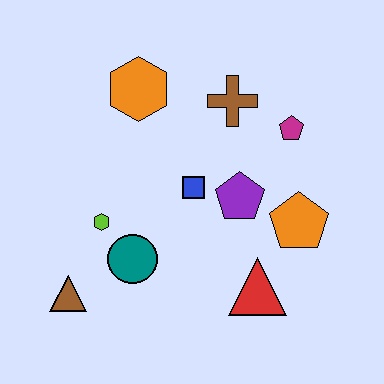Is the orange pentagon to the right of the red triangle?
Yes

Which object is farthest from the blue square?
The brown triangle is farthest from the blue square.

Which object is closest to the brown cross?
The magenta pentagon is closest to the brown cross.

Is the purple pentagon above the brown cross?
No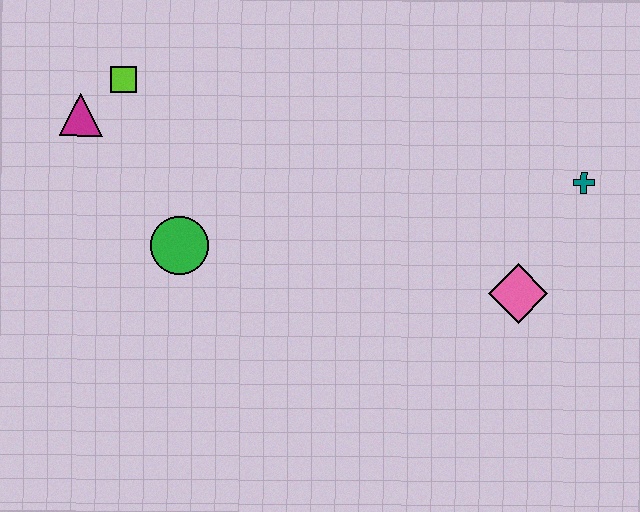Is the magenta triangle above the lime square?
No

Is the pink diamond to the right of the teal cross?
No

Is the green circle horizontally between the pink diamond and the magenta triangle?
Yes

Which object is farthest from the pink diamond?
The magenta triangle is farthest from the pink diamond.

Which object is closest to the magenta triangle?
The lime square is closest to the magenta triangle.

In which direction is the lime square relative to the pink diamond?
The lime square is to the left of the pink diamond.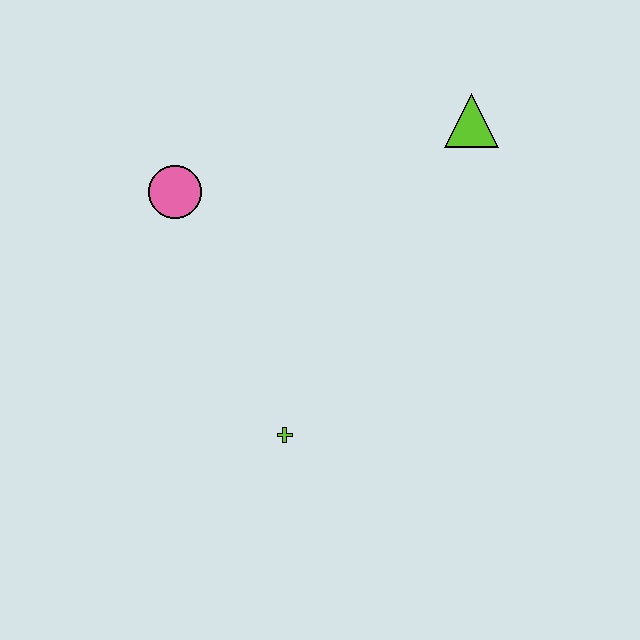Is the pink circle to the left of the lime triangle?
Yes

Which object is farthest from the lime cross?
The lime triangle is farthest from the lime cross.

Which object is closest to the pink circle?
The lime cross is closest to the pink circle.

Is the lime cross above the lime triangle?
No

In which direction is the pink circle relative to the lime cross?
The pink circle is above the lime cross.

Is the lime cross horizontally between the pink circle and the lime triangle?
Yes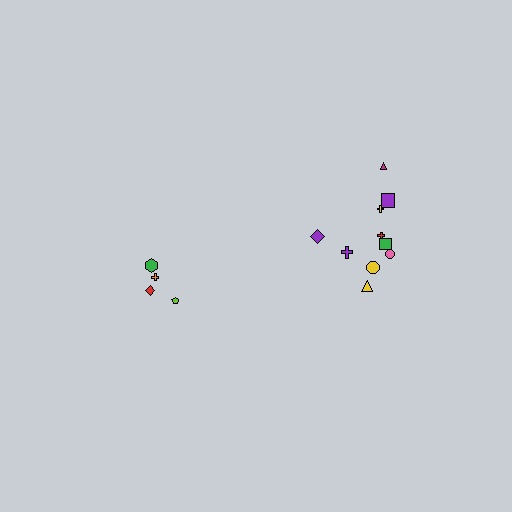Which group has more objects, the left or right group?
The right group.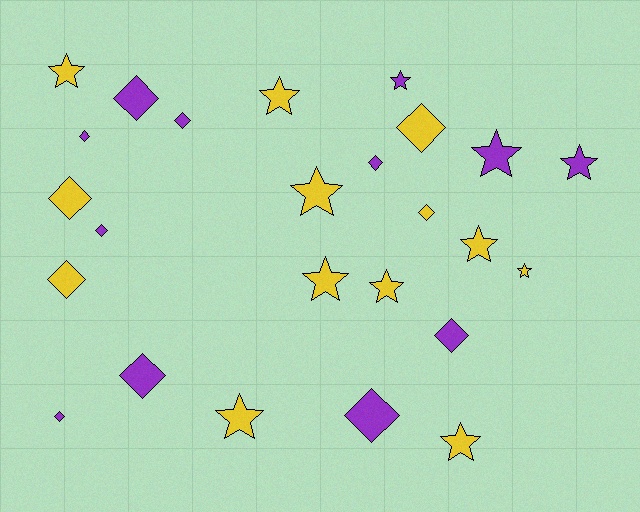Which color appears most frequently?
Yellow, with 13 objects.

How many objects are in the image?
There are 25 objects.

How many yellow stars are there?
There are 9 yellow stars.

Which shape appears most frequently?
Diamond, with 13 objects.